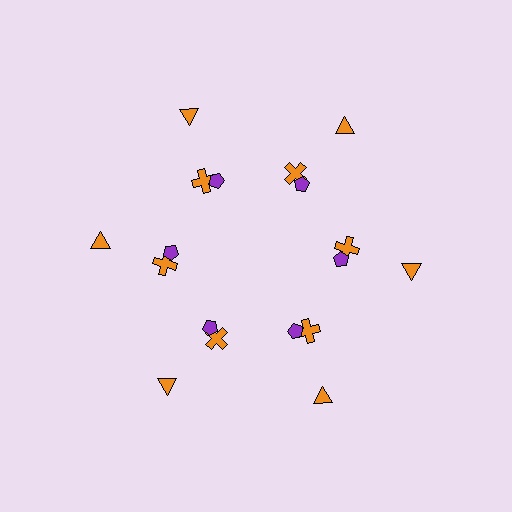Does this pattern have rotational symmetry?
Yes, this pattern has 6-fold rotational symmetry. It looks the same after rotating 60 degrees around the center.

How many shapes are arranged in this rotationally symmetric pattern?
There are 18 shapes, arranged in 6 groups of 3.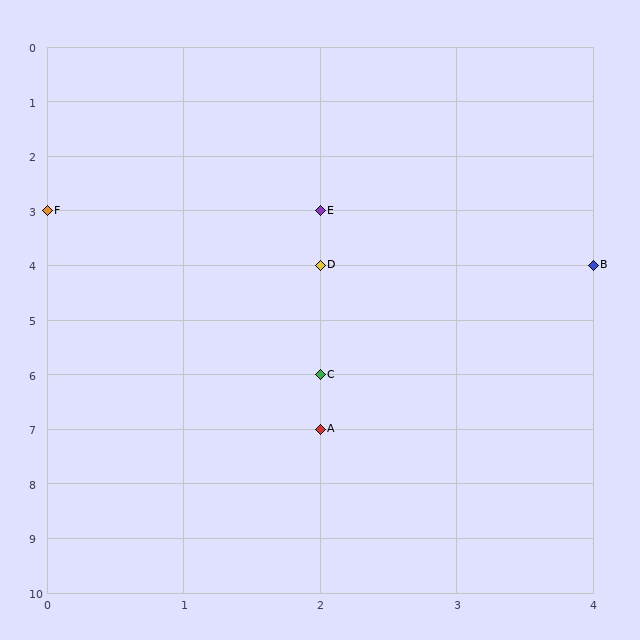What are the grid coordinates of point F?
Point F is at grid coordinates (0, 3).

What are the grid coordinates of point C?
Point C is at grid coordinates (2, 6).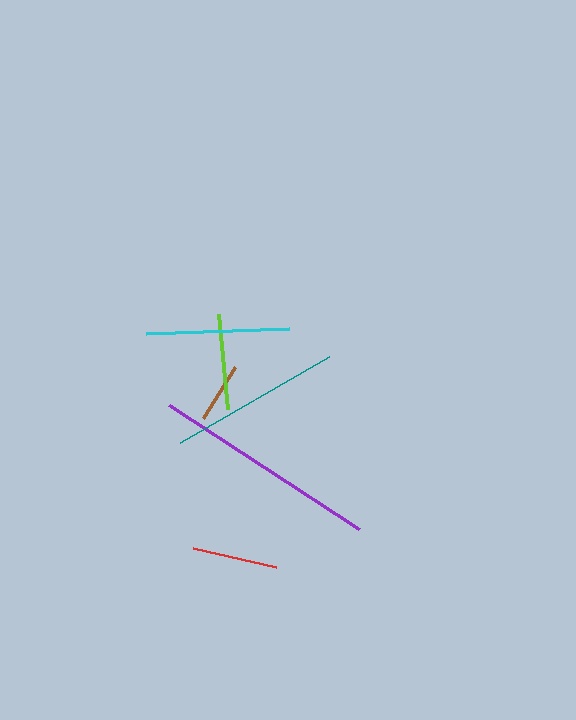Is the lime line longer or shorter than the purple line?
The purple line is longer than the lime line.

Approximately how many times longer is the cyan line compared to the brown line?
The cyan line is approximately 2.4 times the length of the brown line.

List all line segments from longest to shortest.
From longest to shortest: purple, teal, cyan, lime, red, brown.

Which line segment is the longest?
The purple line is the longest at approximately 228 pixels.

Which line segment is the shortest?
The brown line is the shortest at approximately 60 pixels.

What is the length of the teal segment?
The teal segment is approximately 172 pixels long.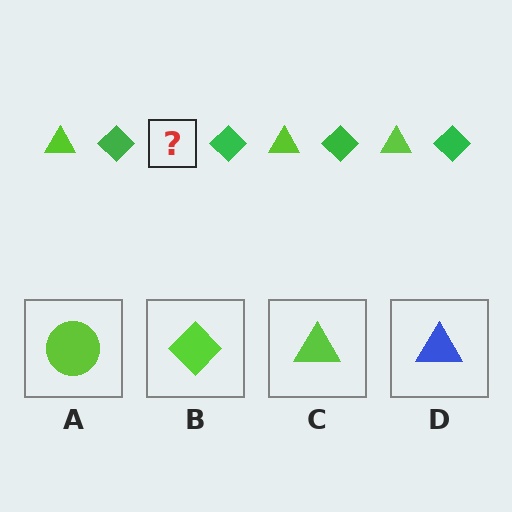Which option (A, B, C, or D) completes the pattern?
C.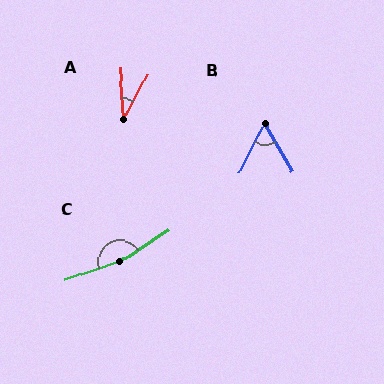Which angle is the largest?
C, at approximately 165 degrees.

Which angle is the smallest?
A, at approximately 32 degrees.